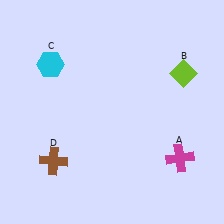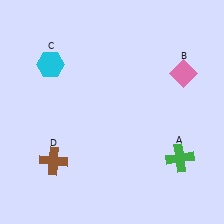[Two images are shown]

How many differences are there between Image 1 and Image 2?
There are 2 differences between the two images.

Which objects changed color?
A changed from magenta to green. B changed from lime to pink.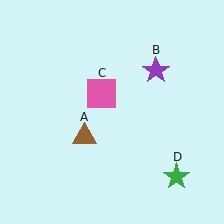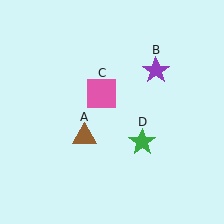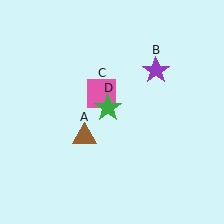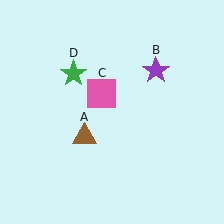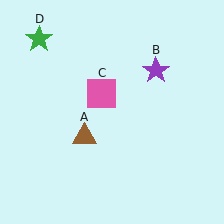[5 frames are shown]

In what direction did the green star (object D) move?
The green star (object D) moved up and to the left.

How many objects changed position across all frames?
1 object changed position: green star (object D).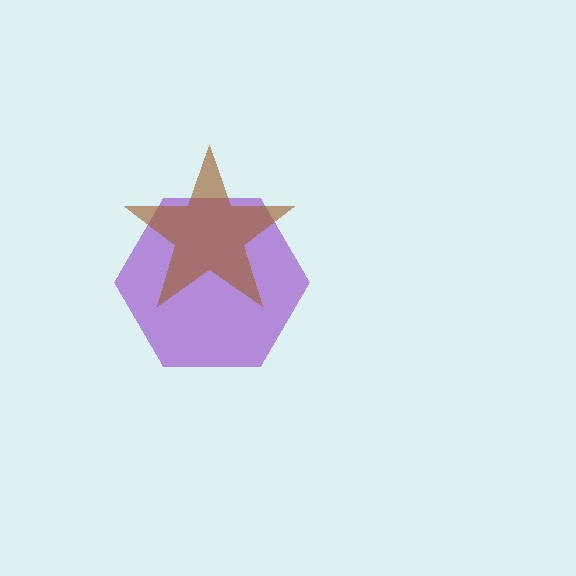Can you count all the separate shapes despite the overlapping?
Yes, there are 2 separate shapes.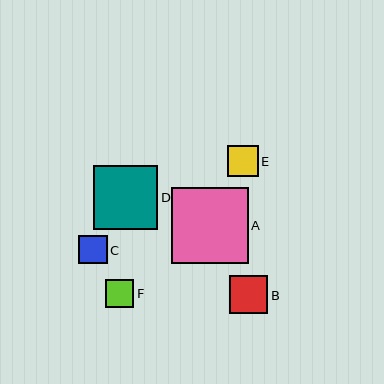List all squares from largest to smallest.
From largest to smallest: A, D, B, E, C, F.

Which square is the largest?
Square A is the largest with a size of approximately 76 pixels.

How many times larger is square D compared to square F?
Square D is approximately 2.3 times the size of square F.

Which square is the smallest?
Square F is the smallest with a size of approximately 28 pixels.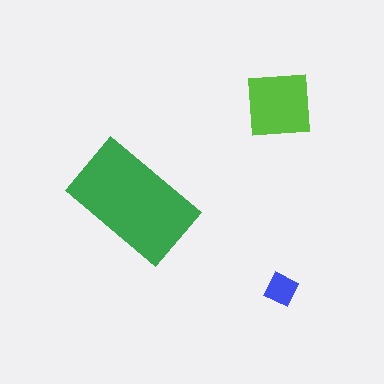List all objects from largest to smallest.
The green rectangle, the lime square, the blue square.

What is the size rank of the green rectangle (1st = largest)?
1st.